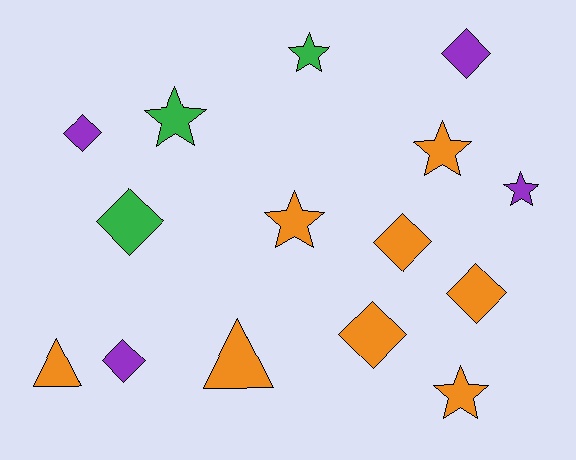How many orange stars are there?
There are 3 orange stars.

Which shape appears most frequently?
Diamond, with 7 objects.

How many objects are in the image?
There are 15 objects.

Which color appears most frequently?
Orange, with 8 objects.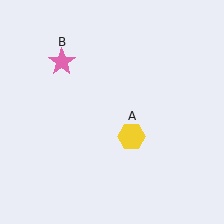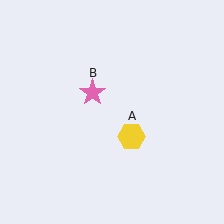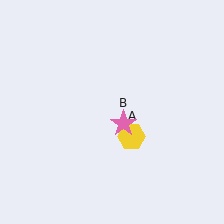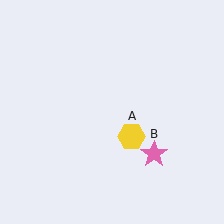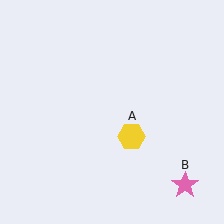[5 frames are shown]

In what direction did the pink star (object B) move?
The pink star (object B) moved down and to the right.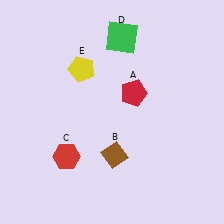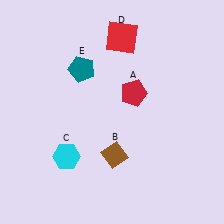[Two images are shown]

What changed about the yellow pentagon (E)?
In Image 1, E is yellow. In Image 2, it changed to teal.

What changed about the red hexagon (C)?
In Image 1, C is red. In Image 2, it changed to cyan.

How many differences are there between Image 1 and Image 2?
There are 3 differences between the two images.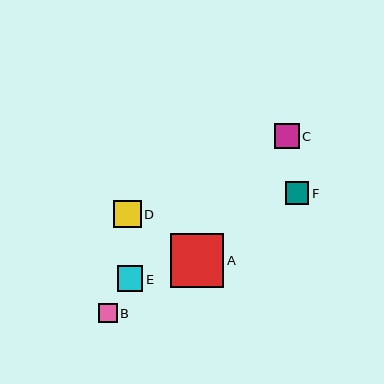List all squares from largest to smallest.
From largest to smallest: A, D, E, C, F, B.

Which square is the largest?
Square A is the largest with a size of approximately 54 pixels.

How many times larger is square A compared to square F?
Square A is approximately 2.3 times the size of square F.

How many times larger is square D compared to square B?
Square D is approximately 1.4 times the size of square B.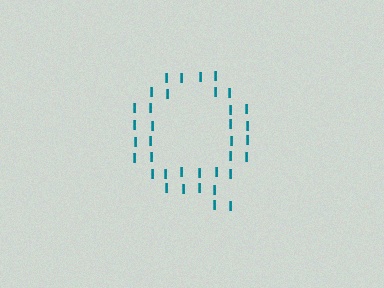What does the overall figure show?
The overall figure shows the letter Q.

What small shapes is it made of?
It is made of small letter I's.